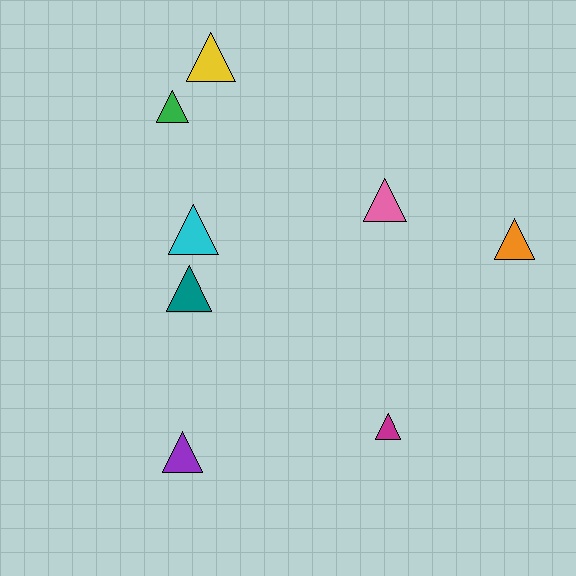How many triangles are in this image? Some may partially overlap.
There are 8 triangles.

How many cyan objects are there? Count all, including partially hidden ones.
There is 1 cyan object.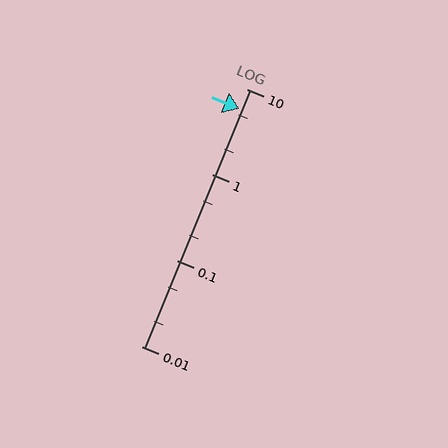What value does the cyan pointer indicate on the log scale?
The pointer indicates approximately 5.8.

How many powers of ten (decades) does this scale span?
The scale spans 3 decades, from 0.01 to 10.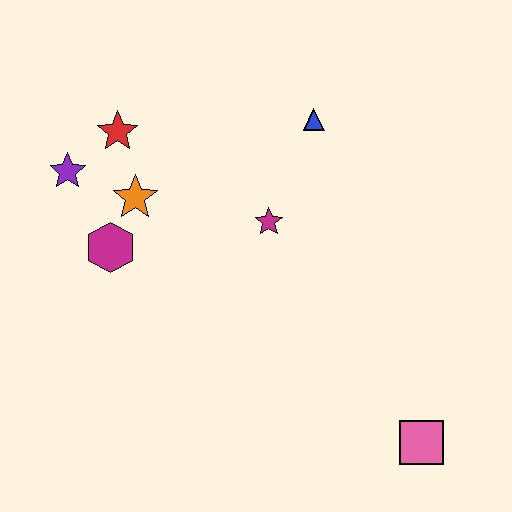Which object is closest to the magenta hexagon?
The orange star is closest to the magenta hexagon.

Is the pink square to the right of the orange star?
Yes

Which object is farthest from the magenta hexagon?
The pink square is farthest from the magenta hexagon.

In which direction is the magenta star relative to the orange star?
The magenta star is to the right of the orange star.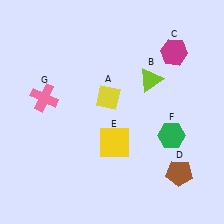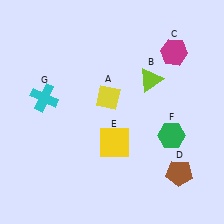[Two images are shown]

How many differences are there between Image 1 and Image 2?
There is 1 difference between the two images.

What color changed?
The cross (G) changed from pink in Image 1 to cyan in Image 2.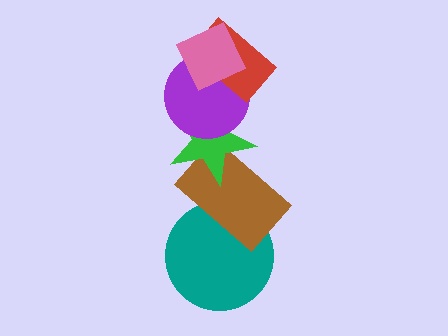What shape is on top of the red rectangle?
The pink diamond is on top of the red rectangle.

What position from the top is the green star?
The green star is 4th from the top.